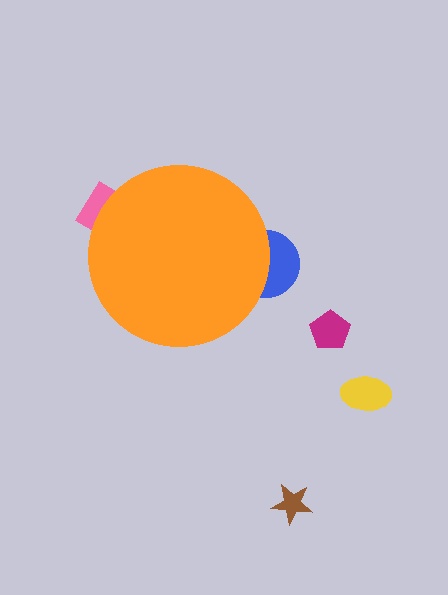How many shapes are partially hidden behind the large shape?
2 shapes are partially hidden.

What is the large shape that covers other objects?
An orange circle.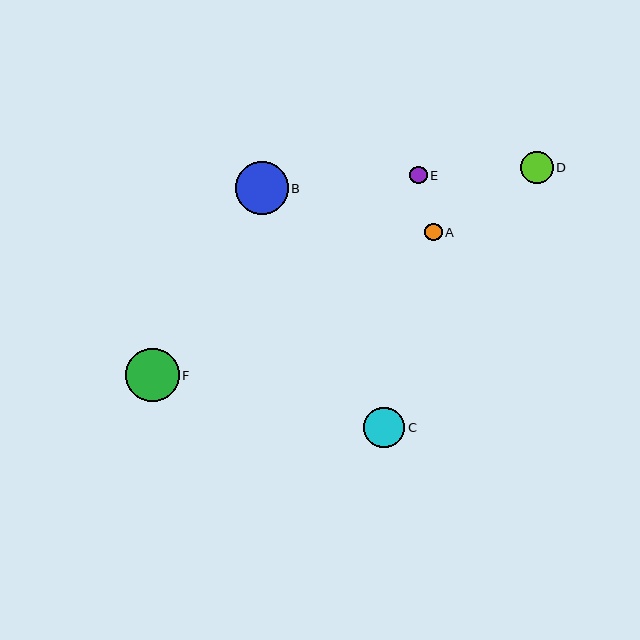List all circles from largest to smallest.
From largest to smallest: F, B, C, D, A, E.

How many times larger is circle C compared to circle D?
Circle C is approximately 1.3 times the size of circle D.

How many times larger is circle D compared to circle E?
Circle D is approximately 1.8 times the size of circle E.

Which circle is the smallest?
Circle E is the smallest with a size of approximately 18 pixels.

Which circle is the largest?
Circle F is the largest with a size of approximately 53 pixels.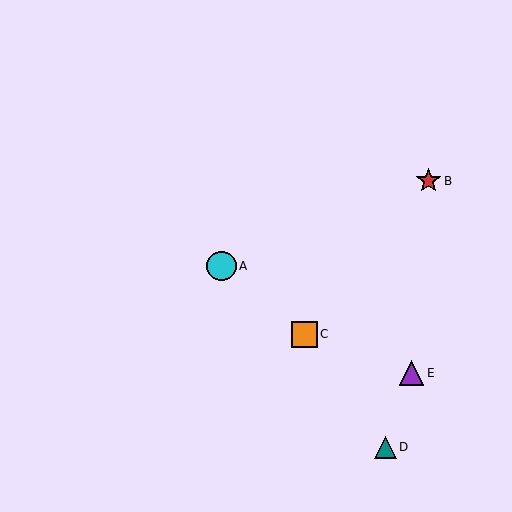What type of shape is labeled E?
Shape E is a purple triangle.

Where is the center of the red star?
The center of the red star is at (429, 181).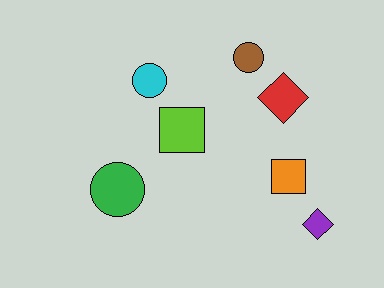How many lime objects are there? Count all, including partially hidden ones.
There is 1 lime object.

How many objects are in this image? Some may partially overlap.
There are 7 objects.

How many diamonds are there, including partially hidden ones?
There are 2 diamonds.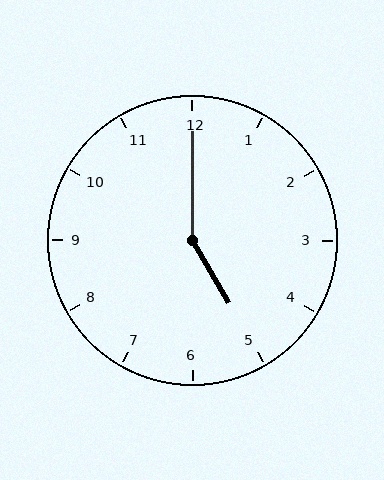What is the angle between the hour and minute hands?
Approximately 150 degrees.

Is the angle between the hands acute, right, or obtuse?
It is obtuse.